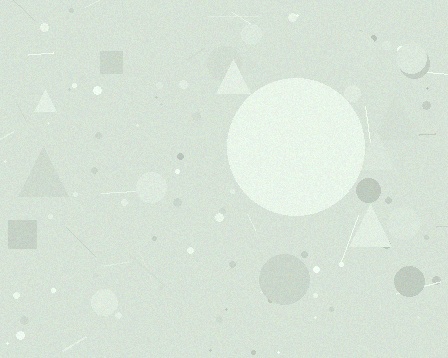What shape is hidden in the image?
A circle is hidden in the image.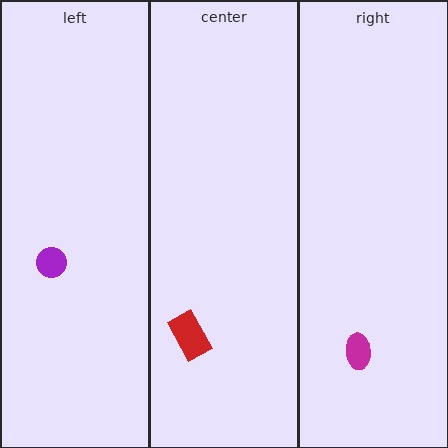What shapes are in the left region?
The purple circle.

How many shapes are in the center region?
1.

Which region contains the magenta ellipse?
The right region.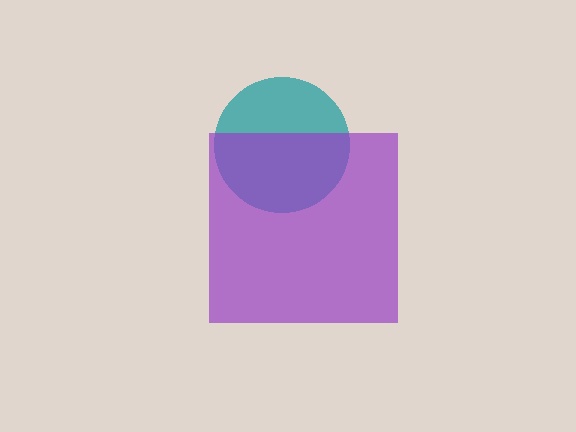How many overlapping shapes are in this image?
There are 2 overlapping shapes in the image.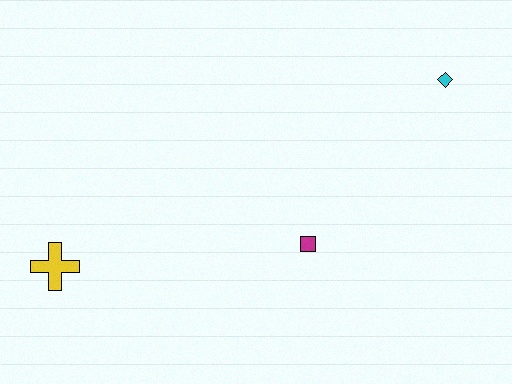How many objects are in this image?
There are 3 objects.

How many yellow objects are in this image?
There is 1 yellow object.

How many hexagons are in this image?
There are no hexagons.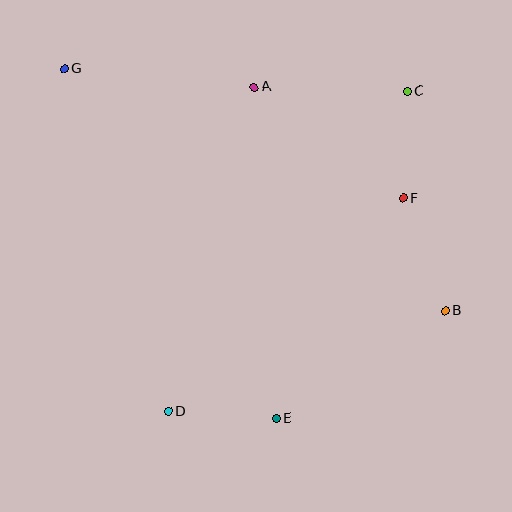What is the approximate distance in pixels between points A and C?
The distance between A and C is approximately 153 pixels.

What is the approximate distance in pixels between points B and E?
The distance between B and E is approximately 200 pixels.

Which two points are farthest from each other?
Points B and G are farthest from each other.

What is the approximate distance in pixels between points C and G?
The distance between C and G is approximately 344 pixels.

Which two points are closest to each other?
Points C and F are closest to each other.